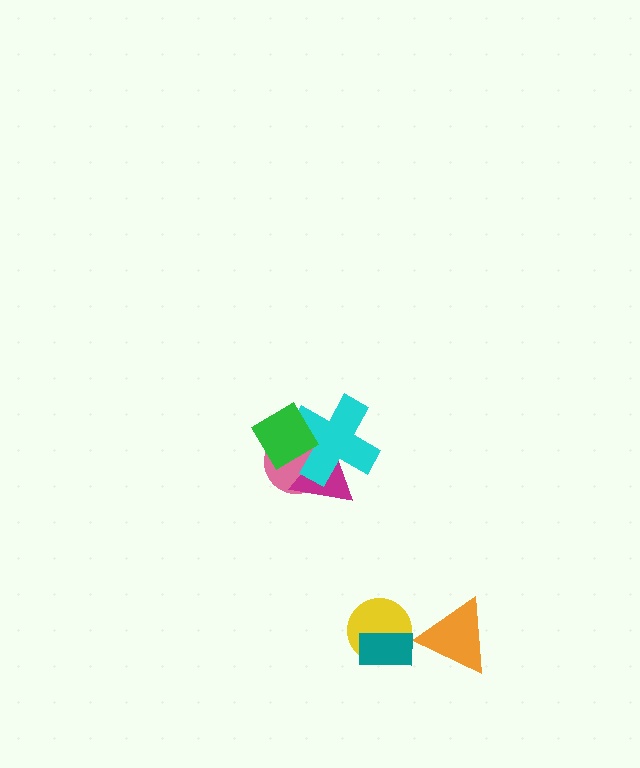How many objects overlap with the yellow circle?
1 object overlaps with the yellow circle.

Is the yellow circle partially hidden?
Yes, it is partially covered by another shape.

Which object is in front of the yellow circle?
The teal rectangle is in front of the yellow circle.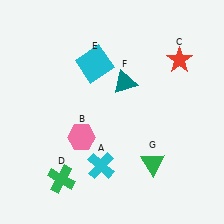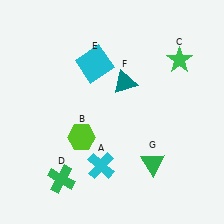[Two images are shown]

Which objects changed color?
B changed from pink to lime. C changed from red to green.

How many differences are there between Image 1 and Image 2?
There are 2 differences between the two images.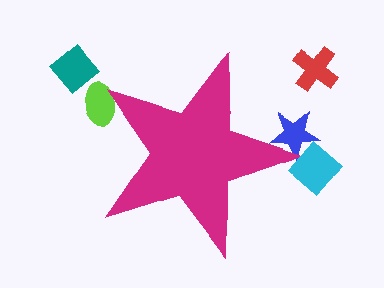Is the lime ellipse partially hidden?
Yes, the lime ellipse is partially hidden behind the magenta star.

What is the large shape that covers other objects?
A magenta star.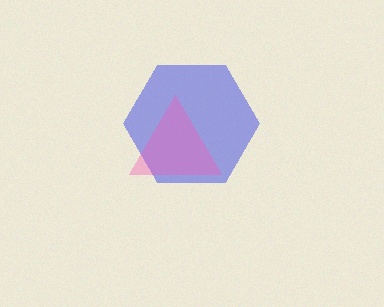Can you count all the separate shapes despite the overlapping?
Yes, there are 2 separate shapes.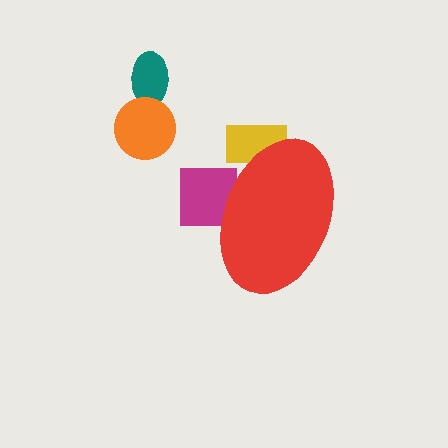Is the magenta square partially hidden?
Yes, the magenta square is partially hidden behind the red ellipse.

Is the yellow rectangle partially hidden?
Yes, the yellow rectangle is partially hidden behind the red ellipse.